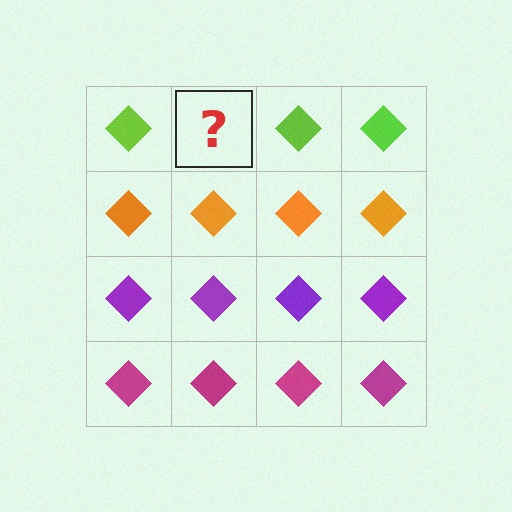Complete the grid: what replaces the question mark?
The question mark should be replaced with a lime diamond.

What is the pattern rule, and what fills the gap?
The rule is that each row has a consistent color. The gap should be filled with a lime diamond.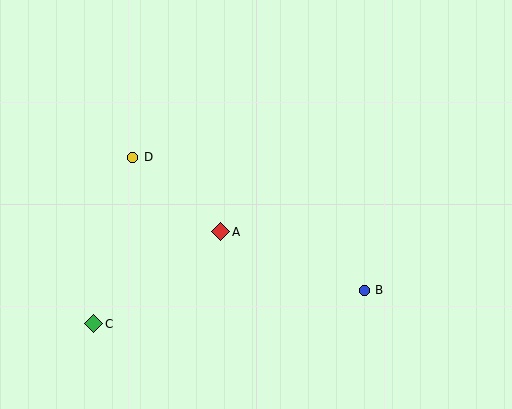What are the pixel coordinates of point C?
Point C is at (94, 324).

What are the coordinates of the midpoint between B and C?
The midpoint between B and C is at (229, 307).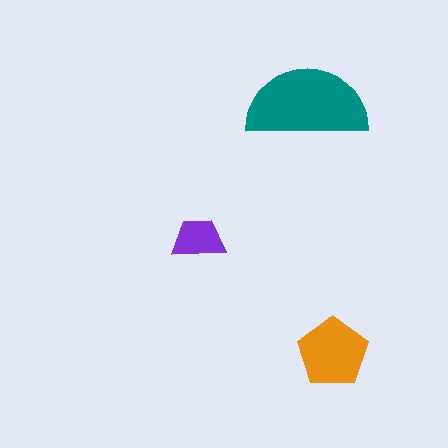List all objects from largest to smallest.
The teal semicircle, the orange pentagon, the purple trapezoid.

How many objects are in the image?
There are 3 objects in the image.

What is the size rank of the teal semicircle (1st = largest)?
1st.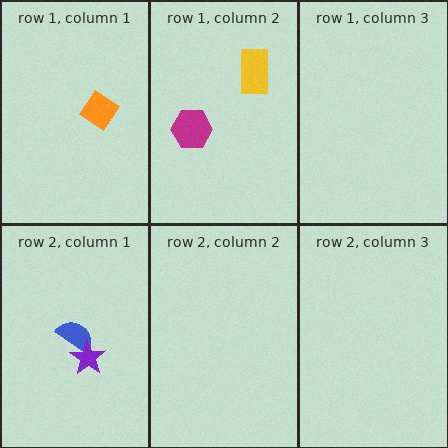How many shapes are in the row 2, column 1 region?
2.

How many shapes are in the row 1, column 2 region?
2.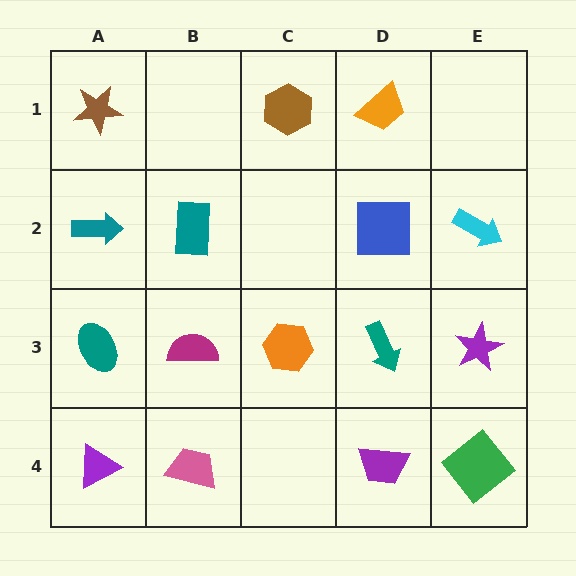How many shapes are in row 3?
5 shapes.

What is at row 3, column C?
An orange hexagon.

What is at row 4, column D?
A purple trapezoid.